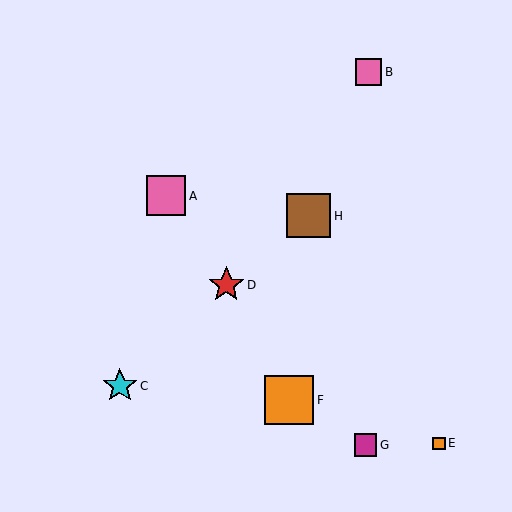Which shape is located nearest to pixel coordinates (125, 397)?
The cyan star (labeled C) at (120, 386) is nearest to that location.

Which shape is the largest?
The orange square (labeled F) is the largest.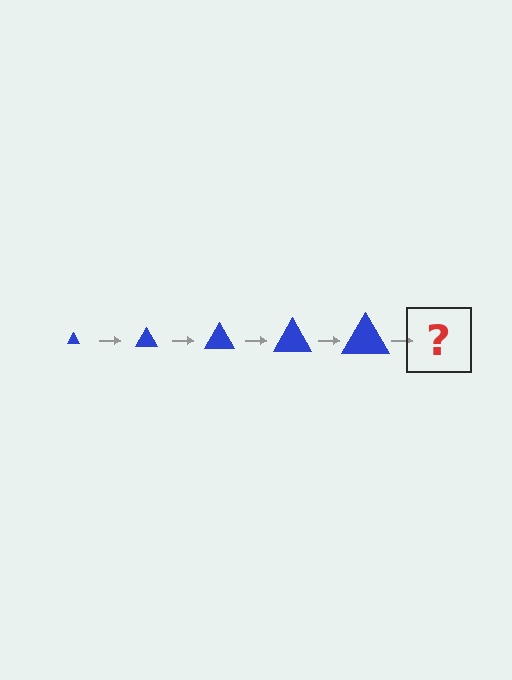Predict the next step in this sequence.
The next step is a blue triangle, larger than the previous one.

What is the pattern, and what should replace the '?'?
The pattern is that the triangle gets progressively larger each step. The '?' should be a blue triangle, larger than the previous one.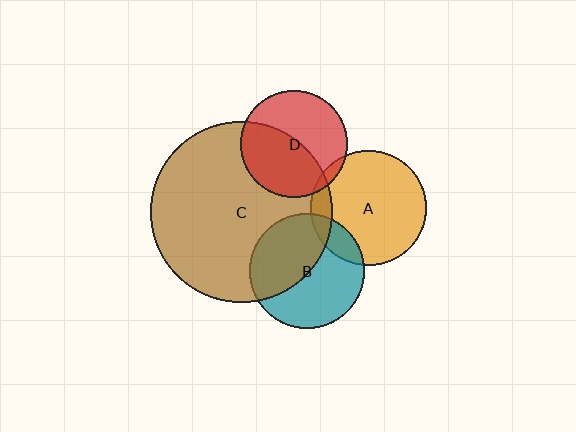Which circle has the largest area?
Circle C (brown).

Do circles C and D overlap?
Yes.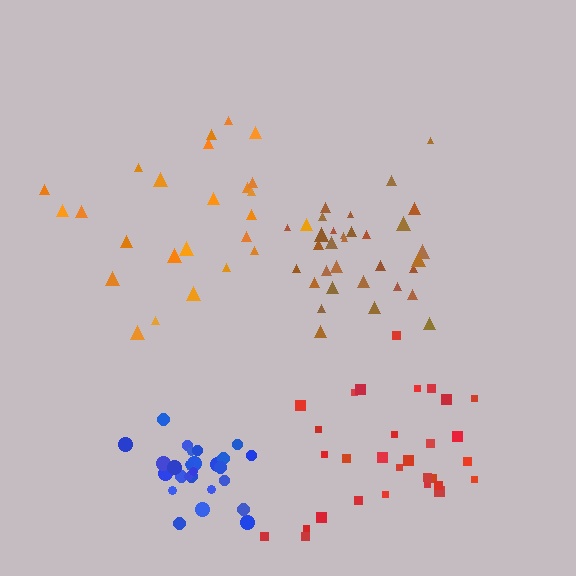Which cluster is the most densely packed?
Blue.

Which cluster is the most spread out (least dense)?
Orange.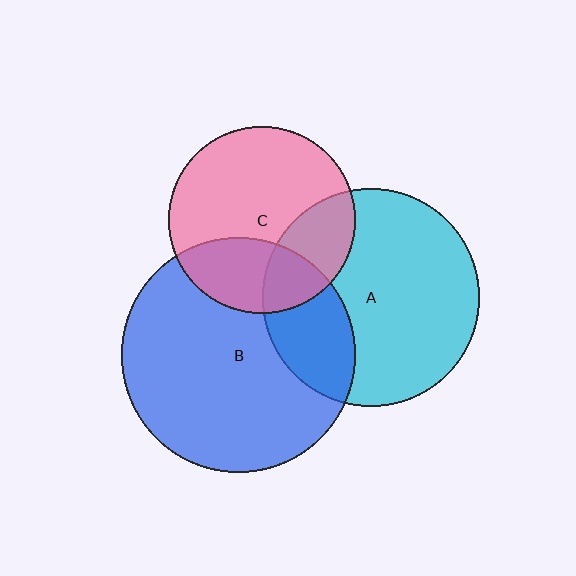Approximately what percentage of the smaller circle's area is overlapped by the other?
Approximately 25%.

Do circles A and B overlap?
Yes.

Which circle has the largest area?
Circle B (blue).